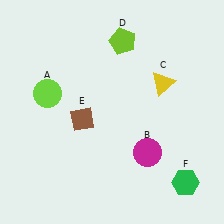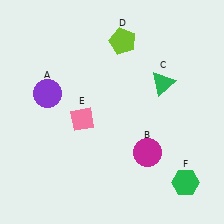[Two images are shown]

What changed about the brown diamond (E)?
In Image 1, E is brown. In Image 2, it changed to pink.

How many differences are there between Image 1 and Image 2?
There are 3 differences between the two images.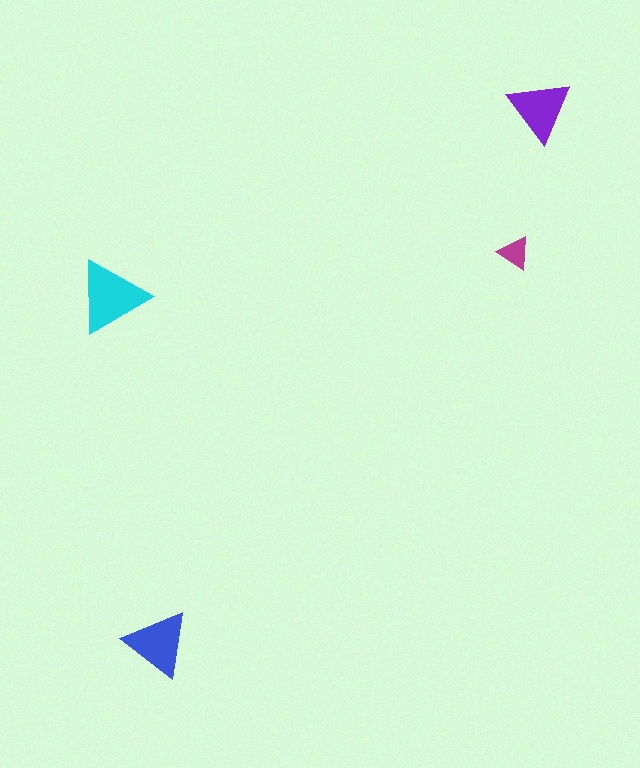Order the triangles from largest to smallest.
the cyan one, the blue one, the purple one, the magenta one.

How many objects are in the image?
There are 4 objects in the image.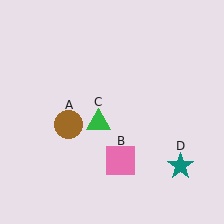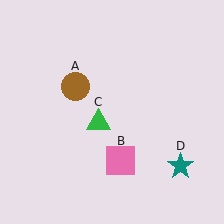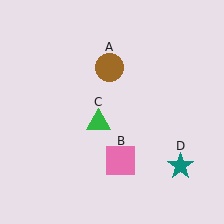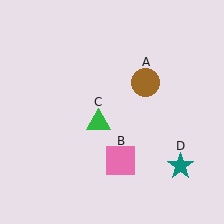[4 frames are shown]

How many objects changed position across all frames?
1 object changed position: brown circle (object A).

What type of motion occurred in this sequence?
The brown circle (object A) rotated clockwise around the center of the scene.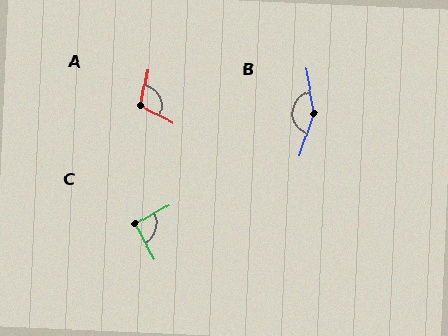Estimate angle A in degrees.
Approximately 104 degrees.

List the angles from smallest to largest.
C (89°), A (104°), B (152°).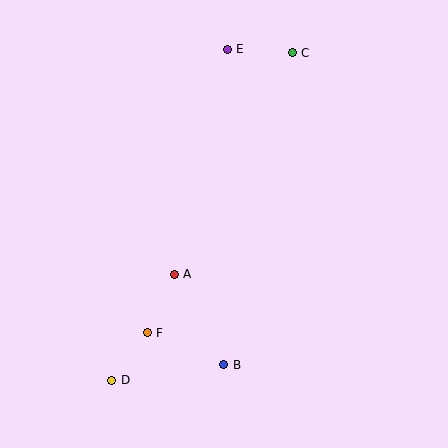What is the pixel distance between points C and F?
The distance between C and F is 315 pixels.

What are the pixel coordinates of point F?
Point F is at (147, 333).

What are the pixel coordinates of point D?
Point D is at (112, 380).